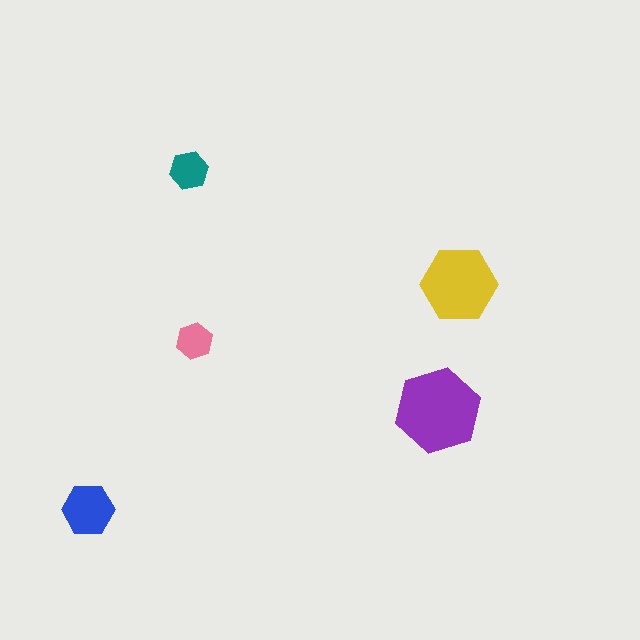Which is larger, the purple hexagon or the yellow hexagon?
The purple one.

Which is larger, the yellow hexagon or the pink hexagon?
The yellow one.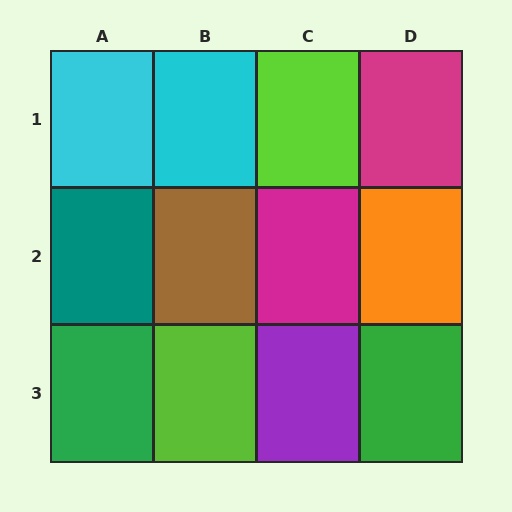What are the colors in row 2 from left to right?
Teal, brown, magenta, orange.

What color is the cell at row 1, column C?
Lime.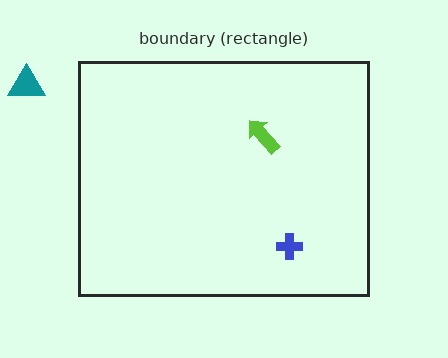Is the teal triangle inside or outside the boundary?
Outside.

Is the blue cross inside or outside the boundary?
Inside.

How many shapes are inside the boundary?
2 inside, 1 outside.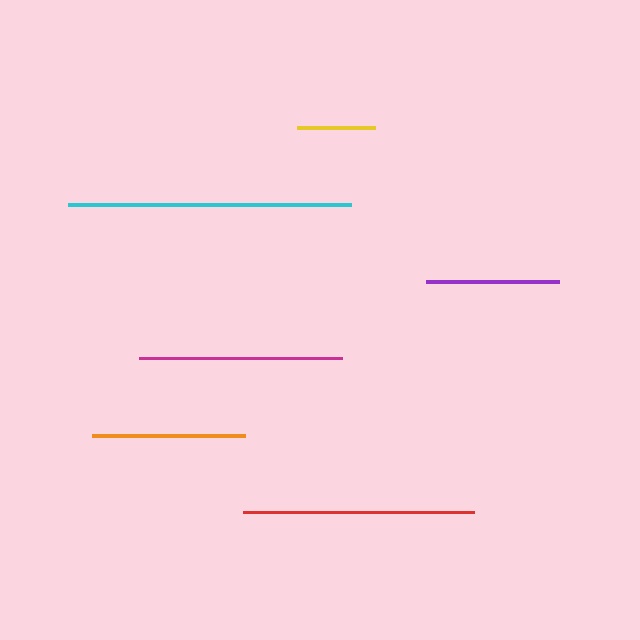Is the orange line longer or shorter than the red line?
The red line is longer than the orange line.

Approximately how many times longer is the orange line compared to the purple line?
The orange line is approximately 1.1 times the length of the purple line.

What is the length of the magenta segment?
The magenta segment is approximately 203 pixels long.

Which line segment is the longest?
The cyan line is the longest at approximately 284 pixels.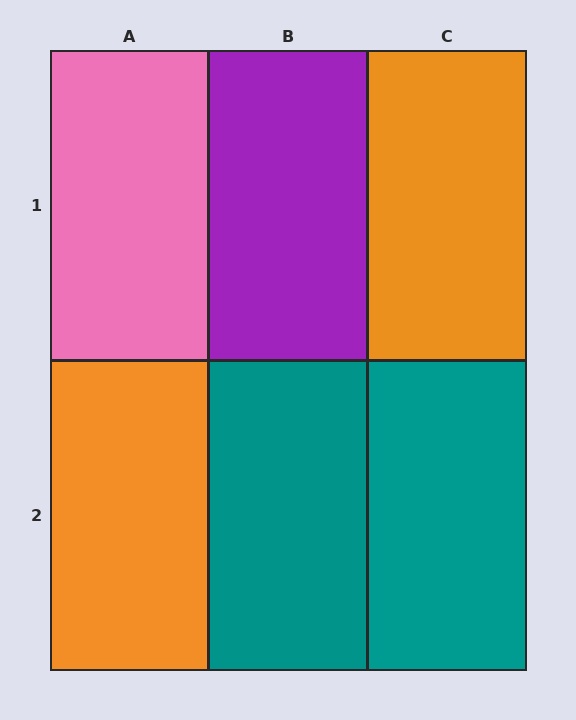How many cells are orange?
2 cells are orange.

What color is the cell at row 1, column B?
Purple.